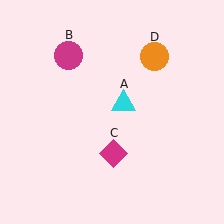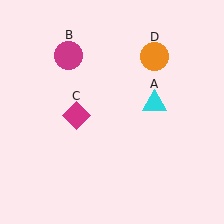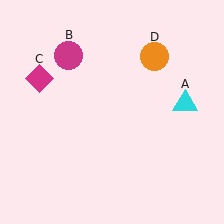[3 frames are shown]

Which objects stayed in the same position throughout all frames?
Magenta circle (object B) and orange circle (object D) remained stationary.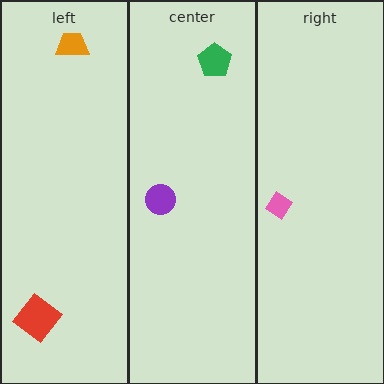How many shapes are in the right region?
1.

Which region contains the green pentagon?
The center region.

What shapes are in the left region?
The red diamond, the orange trapezoid.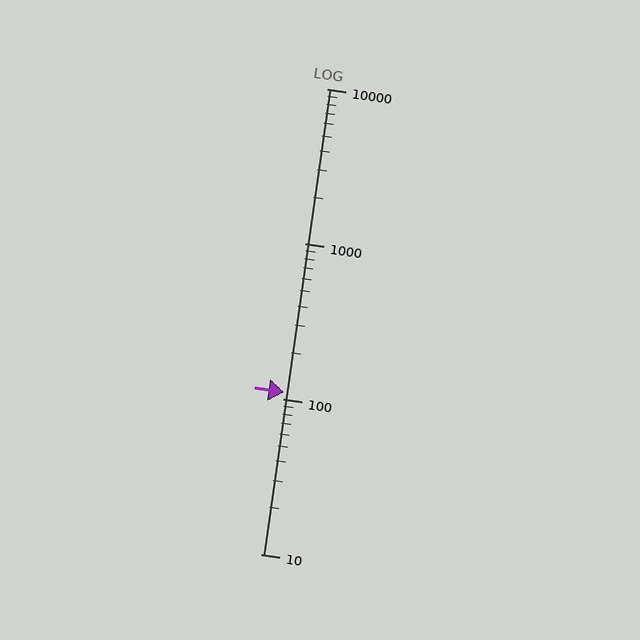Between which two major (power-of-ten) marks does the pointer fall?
The pointer is between 100 and 1000.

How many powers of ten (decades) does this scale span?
The scale spans 3 decades, from 10 to 10000.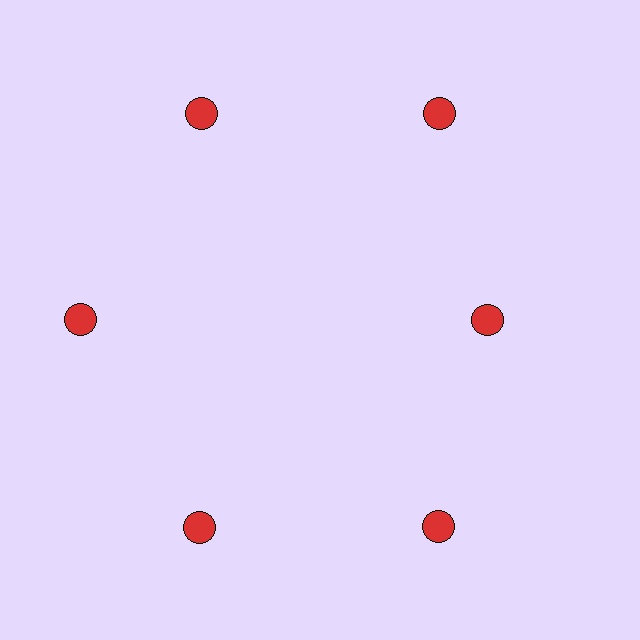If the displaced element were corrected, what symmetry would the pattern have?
It would have 6-fold rotational symmetry — the pattern would map onto itself every 60 degrees.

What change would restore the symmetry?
The symmetry would be restored by moving it outward, back onto the ring so that all 6 circles sit at equal angles and equal distance from the center.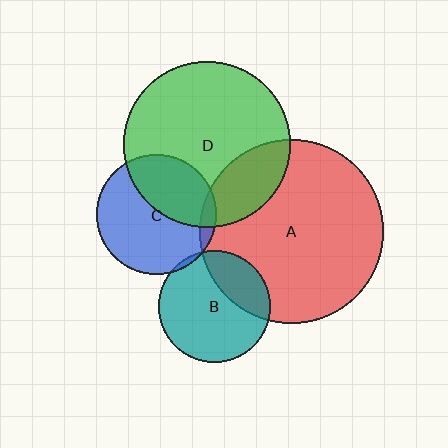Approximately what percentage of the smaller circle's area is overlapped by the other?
Approximately 5%.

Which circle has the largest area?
Circle A (red).